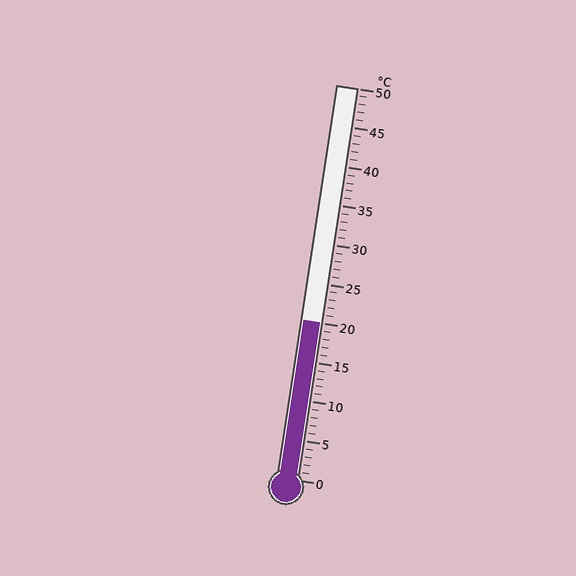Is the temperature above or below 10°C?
The temperature is above 10°C.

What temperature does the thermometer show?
The thermometer shows approximately 20°C.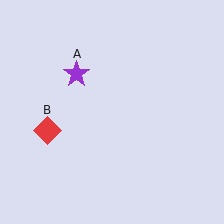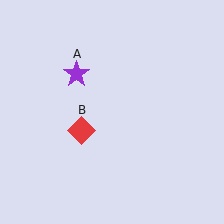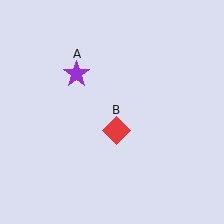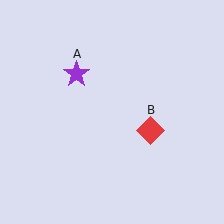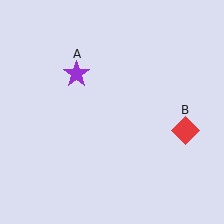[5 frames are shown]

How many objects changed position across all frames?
1 object changed position: red diamond (object B).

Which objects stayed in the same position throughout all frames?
Purple star (object A) remained stationary.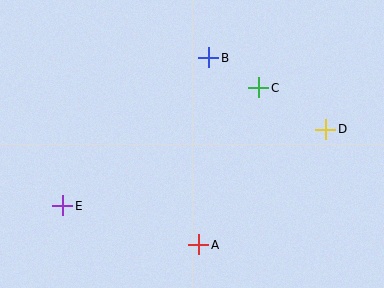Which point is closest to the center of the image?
Point C at (259, 88) is closest to the center.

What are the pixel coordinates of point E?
Point E is at (63, 206).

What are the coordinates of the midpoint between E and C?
The midpoint between E and C is at (161, 147).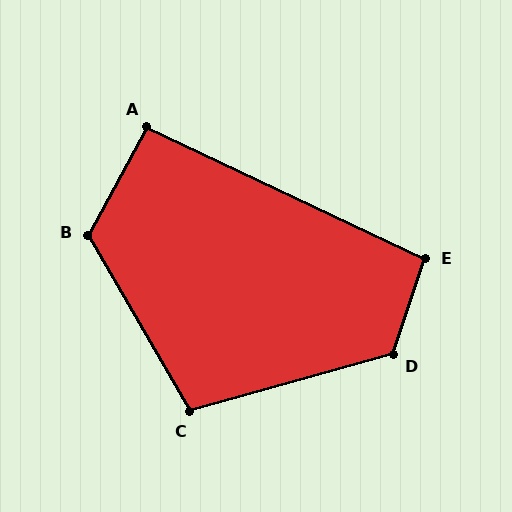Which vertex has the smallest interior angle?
A, at approximately 93 degrees.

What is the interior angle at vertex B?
Approximately 122 degrees (obtuse).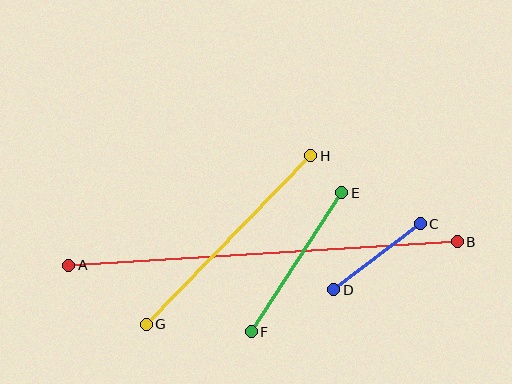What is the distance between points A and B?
The distance is approximately 390 pixels.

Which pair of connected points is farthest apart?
Points A and B are farthest apart.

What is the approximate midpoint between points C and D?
The midpoint is at approximately (377, 257) pixels.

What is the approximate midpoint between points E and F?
The midpoint is at approximately (296, 262) pixels.